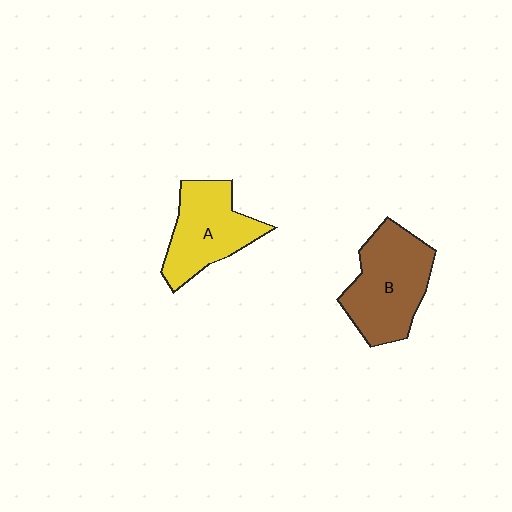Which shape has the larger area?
Shape B (brown).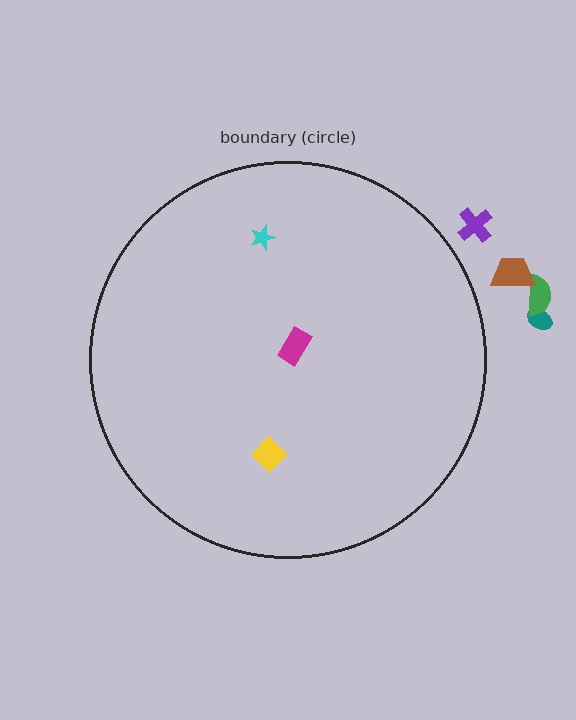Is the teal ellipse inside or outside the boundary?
Outside.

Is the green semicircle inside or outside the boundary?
Outside.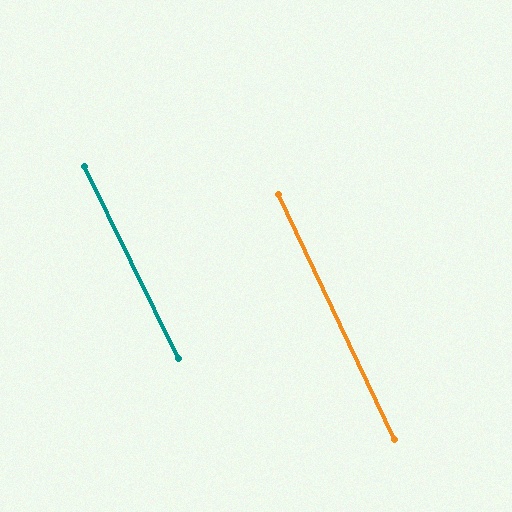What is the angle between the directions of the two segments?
Approximately 1 degree.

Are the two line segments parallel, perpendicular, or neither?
Parallel — their directions differ by only 0.7°.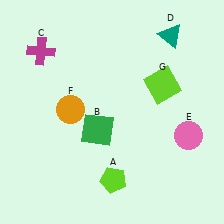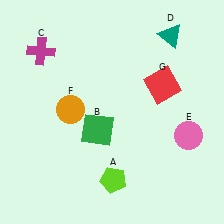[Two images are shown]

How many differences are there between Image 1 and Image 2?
There is 1 difference between the two images.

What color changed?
The square (G) changed from lime in Image 1 to red in Image 2.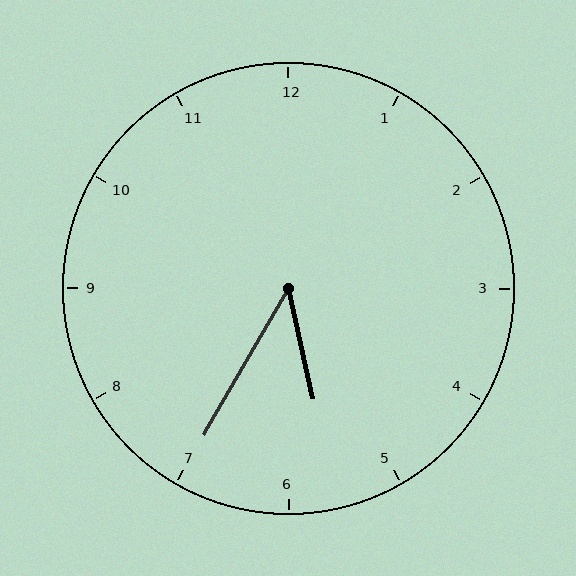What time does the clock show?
5:35.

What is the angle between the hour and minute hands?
Approximately 42 degrees.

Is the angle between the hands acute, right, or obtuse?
It is acute.